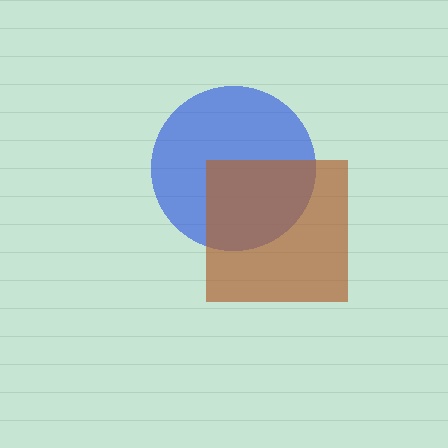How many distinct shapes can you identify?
There are 2 distinct shapes: a blue circle, a brown square.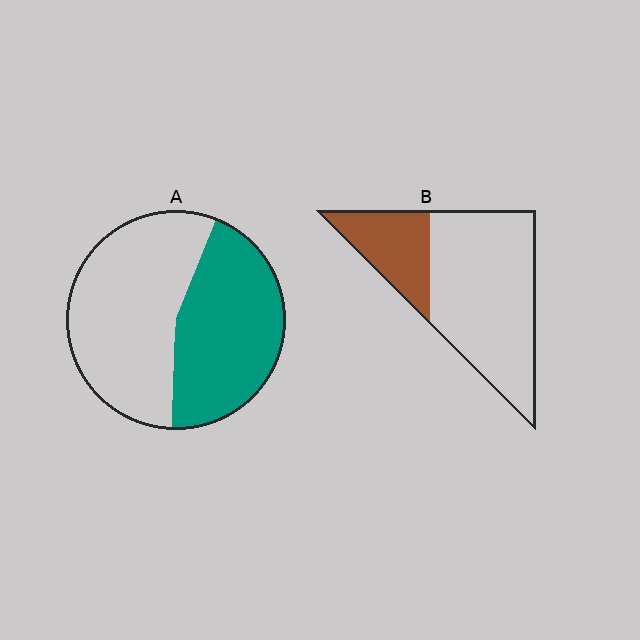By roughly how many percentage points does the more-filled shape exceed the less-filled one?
By roughly 20 percentage points (A over B).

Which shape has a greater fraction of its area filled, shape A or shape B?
Shape A.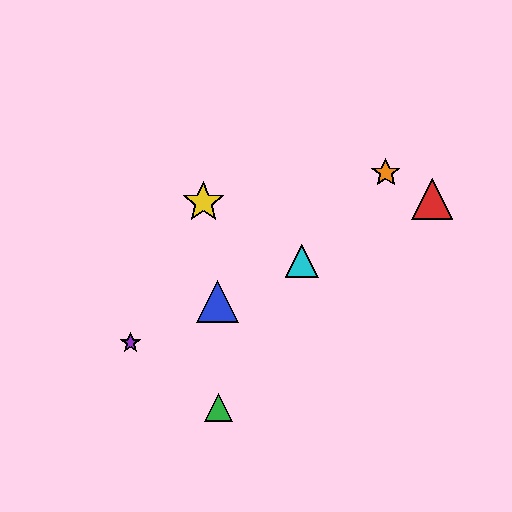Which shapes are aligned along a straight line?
The red triangle, the blue triangle, the purple star, the cyan triangle are aligned along a straight line.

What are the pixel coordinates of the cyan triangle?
The cyan triangle is at (302, 261).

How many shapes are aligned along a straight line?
4 shapes (the red triangle, the blue triangle, the purple star, the cyan triangle) are aligned along a straight line.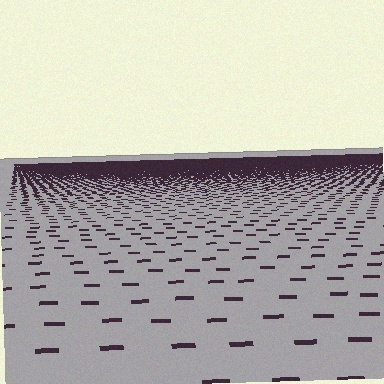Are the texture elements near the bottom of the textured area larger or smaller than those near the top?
Larger. Near the bottom, elements are closer to the viewer and appear at a bigger on-screen size.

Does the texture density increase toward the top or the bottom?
Density increases toward the top.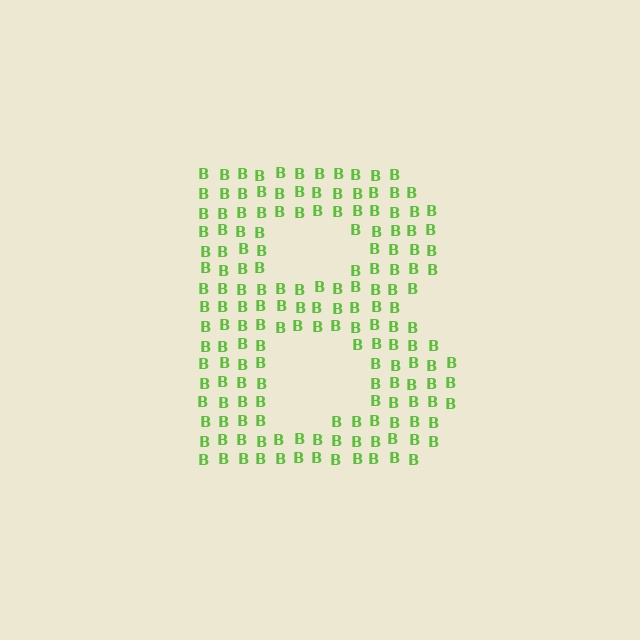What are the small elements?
The small elements are letter B's.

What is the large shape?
The large shape is the letter B.